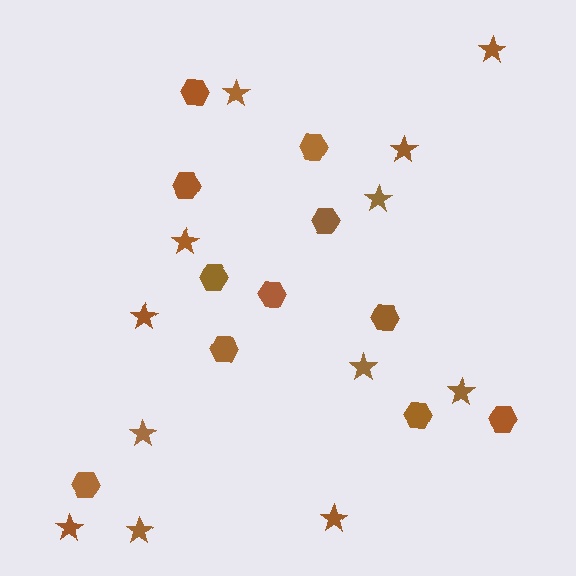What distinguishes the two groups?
There are 2 groups: one group of hexagons (11) and one group of stars (12).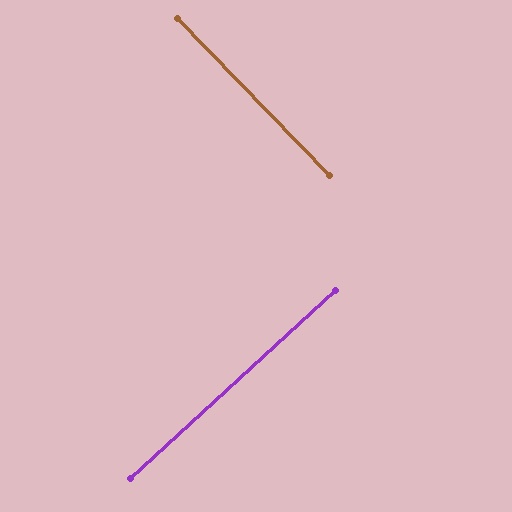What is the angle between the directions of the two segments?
Approximately 88 degrees.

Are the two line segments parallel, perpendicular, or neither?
Perpendicular — they meet at approximately 88°.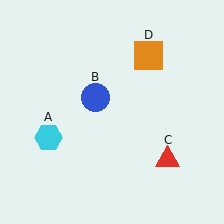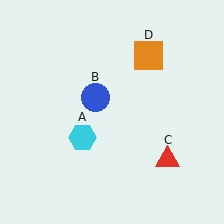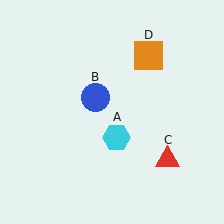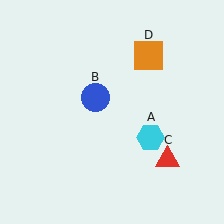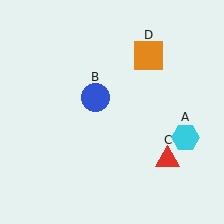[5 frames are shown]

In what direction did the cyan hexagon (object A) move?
The cyan hexagon (object A) moved right.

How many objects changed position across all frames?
1 object changed position: cyan hexagon (object A).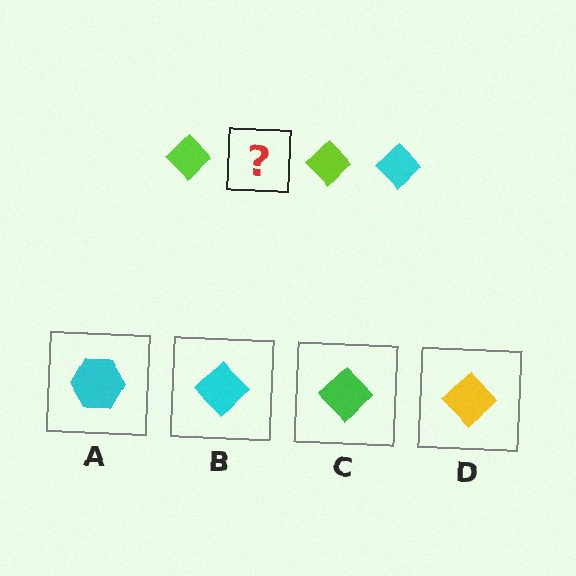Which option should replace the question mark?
Option B.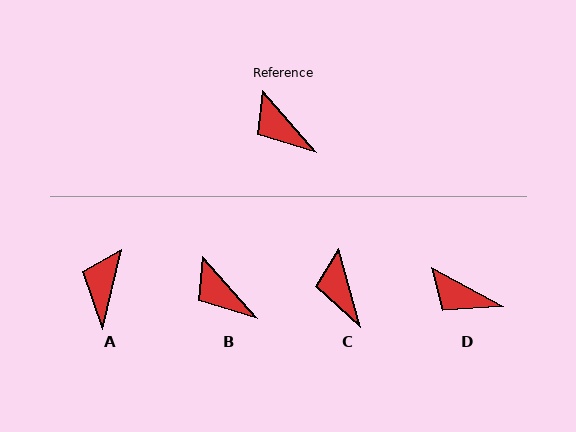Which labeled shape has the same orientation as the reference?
B.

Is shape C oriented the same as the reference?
No, it is off by about 26 degrees.